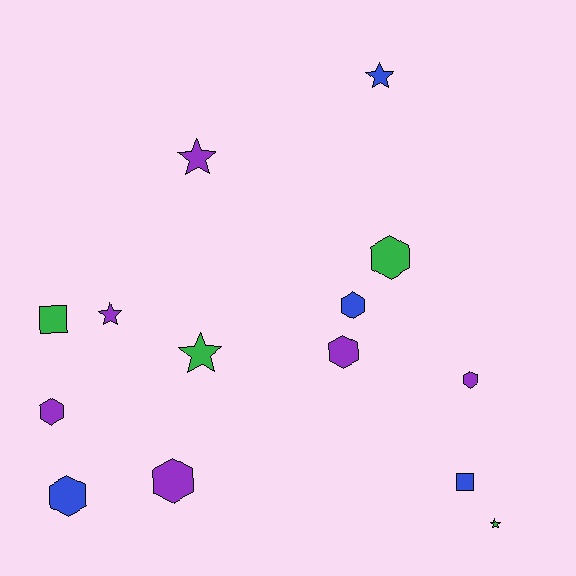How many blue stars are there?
There is 1 blue star.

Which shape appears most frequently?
Hexagon, with 7 objects.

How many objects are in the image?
There are 14 objects.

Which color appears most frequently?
Purple, with 6 objects.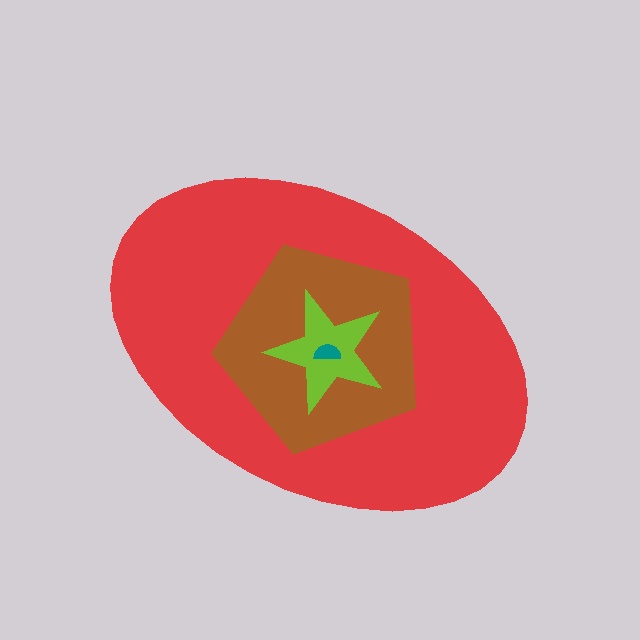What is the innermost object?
The teal semicircle.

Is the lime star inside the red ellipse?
Yes.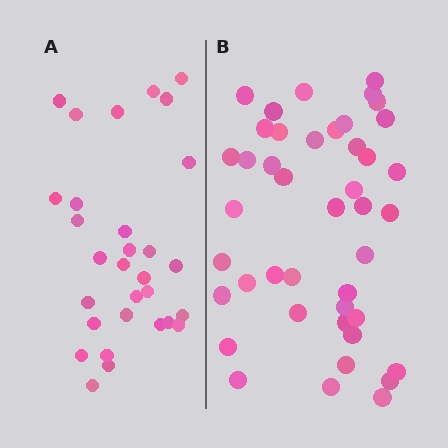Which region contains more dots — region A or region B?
Region B (the right region) has more dots.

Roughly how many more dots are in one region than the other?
Region B has approximately 15 more dots than region A.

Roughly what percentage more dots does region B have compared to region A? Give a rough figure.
About 45% more.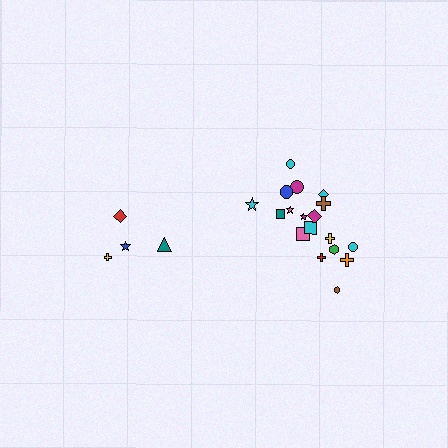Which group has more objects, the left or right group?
The right group.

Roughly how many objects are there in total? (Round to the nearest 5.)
Roughly 20 objects in total.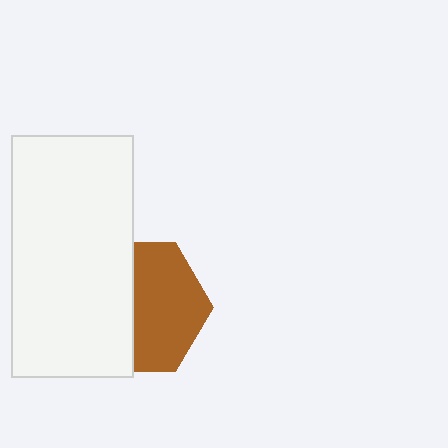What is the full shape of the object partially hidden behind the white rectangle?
The partially hidden object is a brown hexagon.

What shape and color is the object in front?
The object in front is a white rectangle.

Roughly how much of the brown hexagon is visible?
About half of it is visible (roughly 55%).